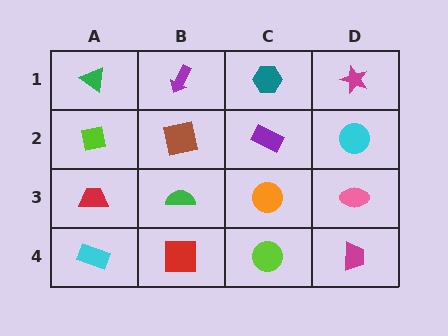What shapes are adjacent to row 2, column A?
A green triangle (row 1, column A), a red trapezoid (row 3, column A), a brown square (row 2, column B).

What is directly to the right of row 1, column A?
A purple arrow.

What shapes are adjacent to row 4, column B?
A green semicircle (row 3, column B), a cyan rectangle (row 4, column A), a lime circle (row 4, column C).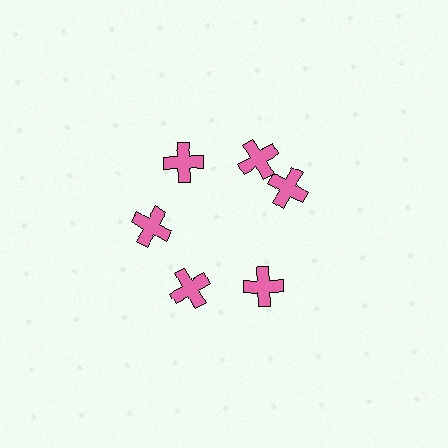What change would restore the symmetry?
The symmetry would be restored by rotating it back into even spacing with its neighbors so that all 6 crosses sit at equal angles and equal distance from the center.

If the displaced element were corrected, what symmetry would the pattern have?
It would have 6-fold rotational symmetry — the pattern would map onto itself every 60 degrees.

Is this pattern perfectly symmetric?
No. The 6 pink crosses are arranged in a ring, but one element near the 3 o'clock position is rotated out of alignment along the ring, breaking the 6-fold rotational symmetry.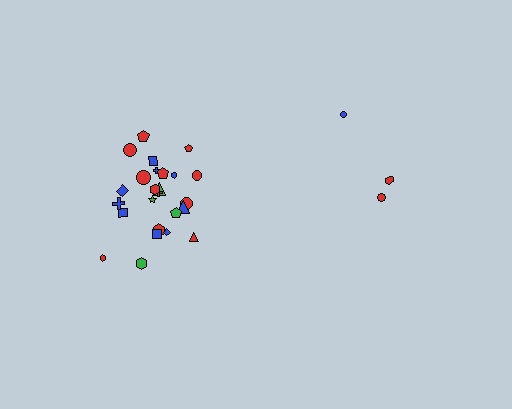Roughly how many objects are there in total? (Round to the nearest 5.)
Roughly 30 objects in total.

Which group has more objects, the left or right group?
The left group.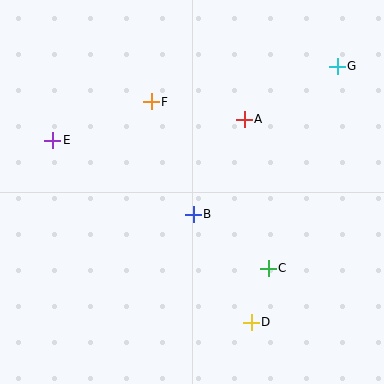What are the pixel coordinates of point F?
Point F is at (151, 102).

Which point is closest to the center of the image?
Point B at (193, 214) is closest to the center.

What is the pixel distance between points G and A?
The distance between G and A is 107 pixels.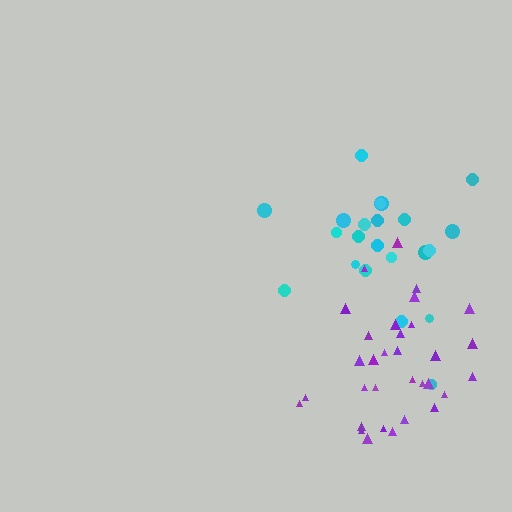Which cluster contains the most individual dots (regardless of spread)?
Purple (33).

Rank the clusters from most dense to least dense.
purple, cyan.